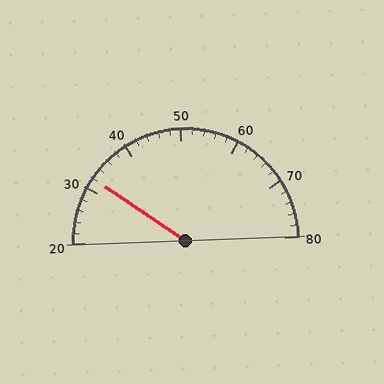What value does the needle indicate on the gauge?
The needle indicates approximately 32.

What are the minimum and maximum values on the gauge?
The gauge ranges from 20 to 80.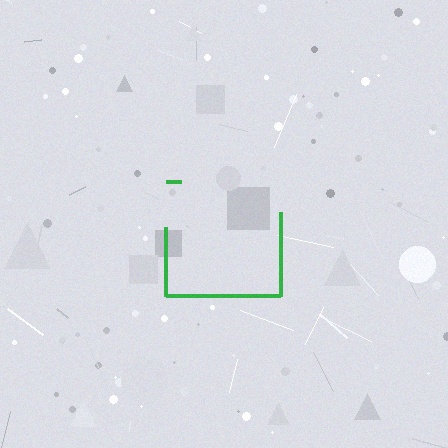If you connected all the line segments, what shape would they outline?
They would outline a square.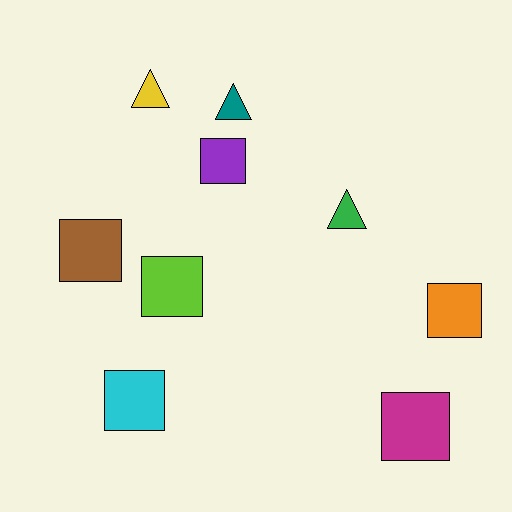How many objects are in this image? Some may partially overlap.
There are 9 objects.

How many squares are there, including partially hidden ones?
There are 6 squares.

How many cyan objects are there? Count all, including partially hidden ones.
There is 1 cyan object.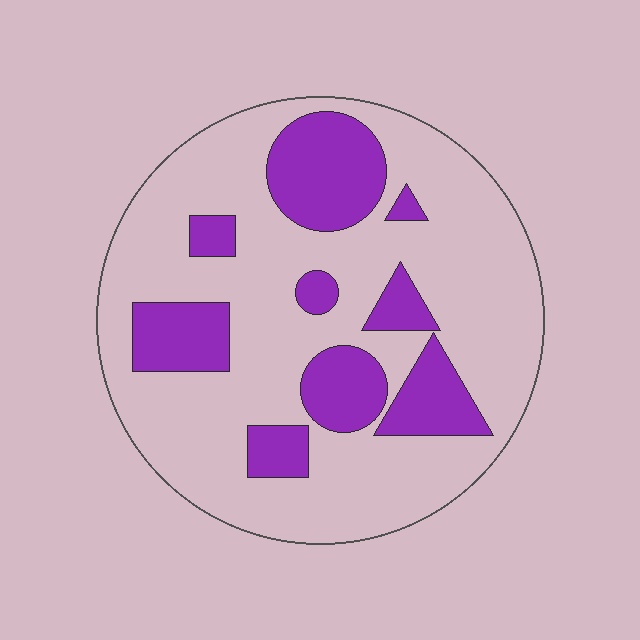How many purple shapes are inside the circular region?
9.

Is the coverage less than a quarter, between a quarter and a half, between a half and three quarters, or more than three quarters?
Between a quarter and a half.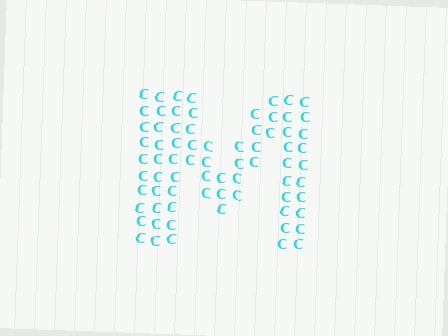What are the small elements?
The small elements are letter C's.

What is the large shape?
The large shape is the letter M.